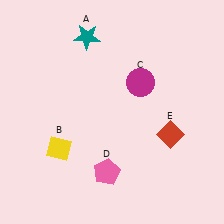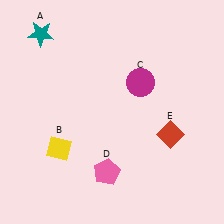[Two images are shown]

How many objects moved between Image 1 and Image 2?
1 object moved between the two images.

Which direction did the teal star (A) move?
The teal star (A) moved left.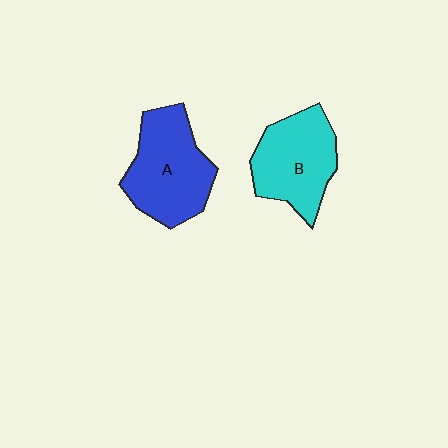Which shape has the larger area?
Shape A (blue).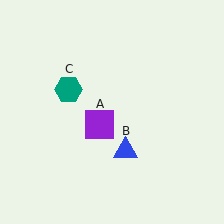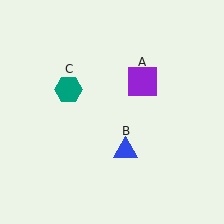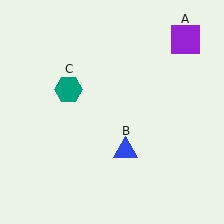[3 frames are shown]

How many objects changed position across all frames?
1 object changed position: purple square (object A).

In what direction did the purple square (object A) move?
The purple square (object A) moved up and to the right.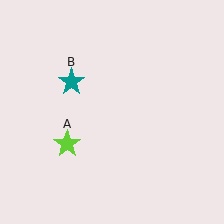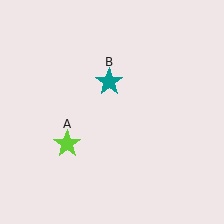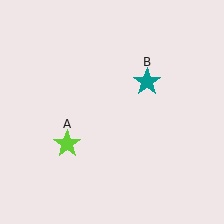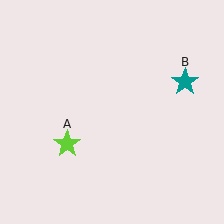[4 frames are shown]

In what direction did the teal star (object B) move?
The teal star (object B) moved right.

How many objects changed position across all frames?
1 object changed position: teal star (object B).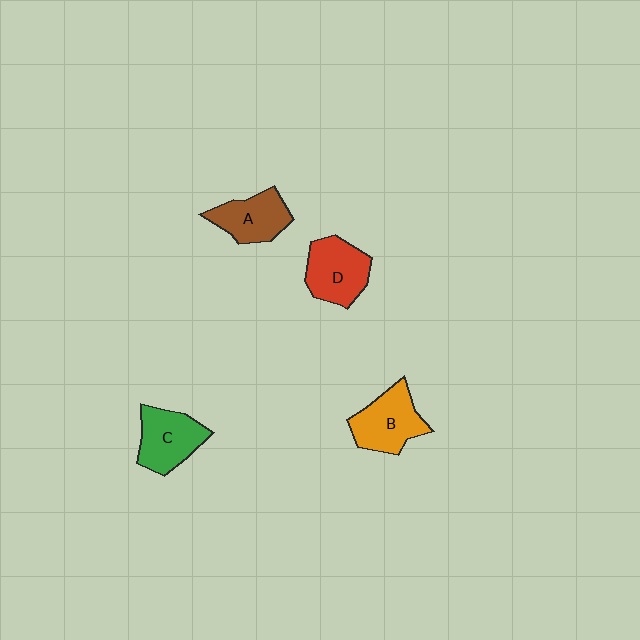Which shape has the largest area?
Shape B (orange).